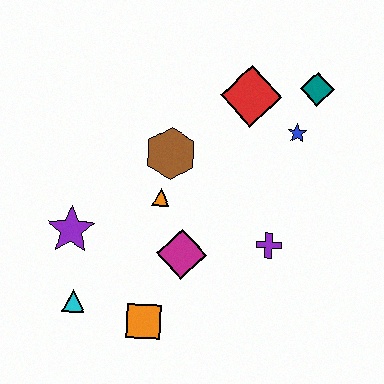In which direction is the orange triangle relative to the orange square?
The orange triangle is above the orange square.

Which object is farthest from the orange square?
The teal diamond is farthest from the orange square.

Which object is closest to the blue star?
The teal diamond is closest to the blue star.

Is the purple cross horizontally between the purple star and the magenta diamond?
No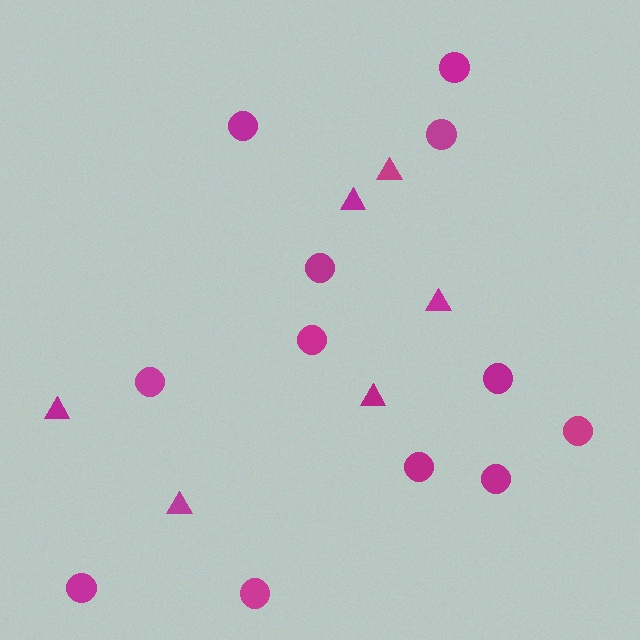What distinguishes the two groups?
There are 2 groups: one group of circles (12) and one group of triangles (6).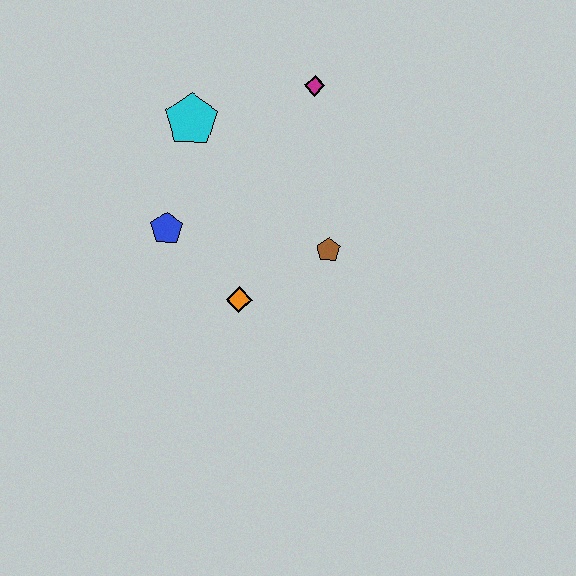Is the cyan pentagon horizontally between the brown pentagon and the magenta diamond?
No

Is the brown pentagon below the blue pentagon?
Yes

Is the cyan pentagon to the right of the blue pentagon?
Yes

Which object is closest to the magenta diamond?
The cyan pentagon is closest to the magenta diamond.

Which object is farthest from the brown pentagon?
The cyan pentagon is farthest from the brown pentagon.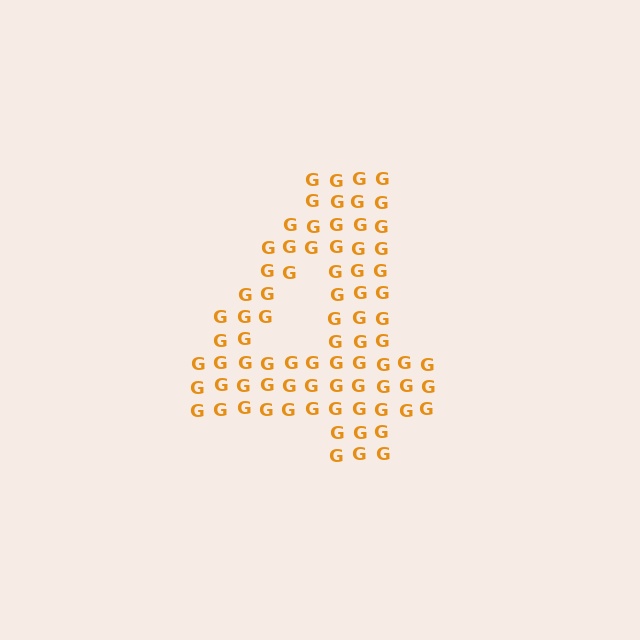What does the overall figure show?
The overall figure shows the digit 4.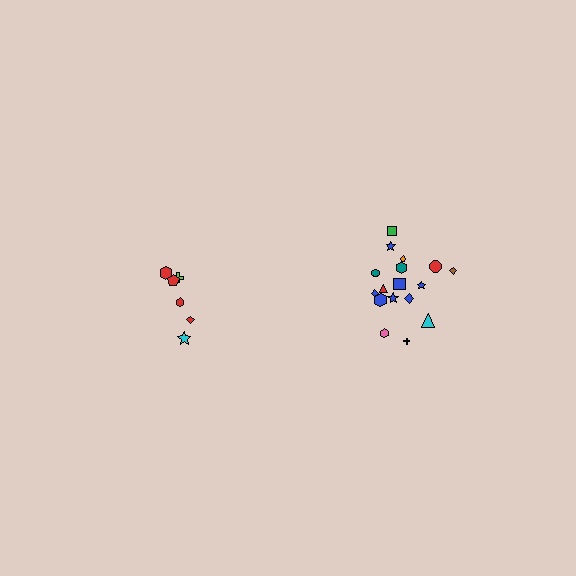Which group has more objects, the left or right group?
The right group.